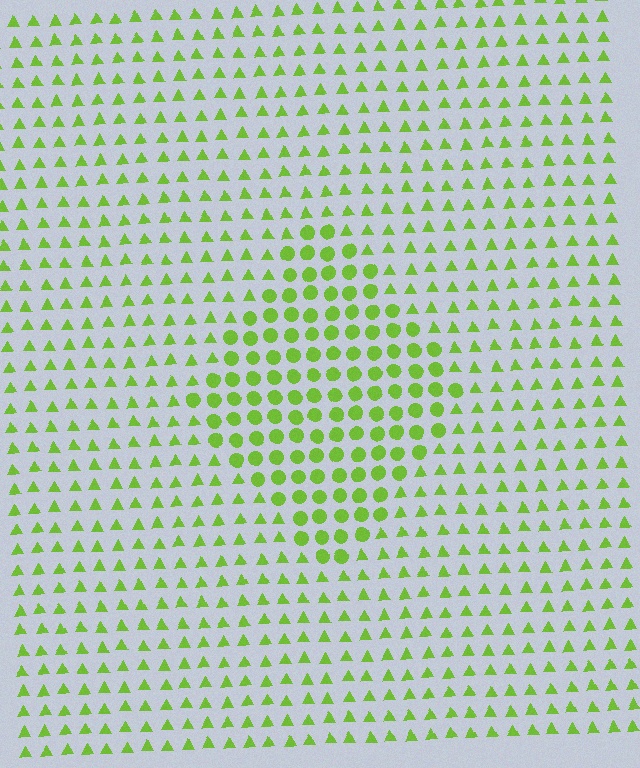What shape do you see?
I see a diamond.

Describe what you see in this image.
The image is filled with small lime elements arranged in a uniform grid. A diamond-shaped region contains circles, while the surrounding area contains triangles. The boundary is defined purely by the change in element shape.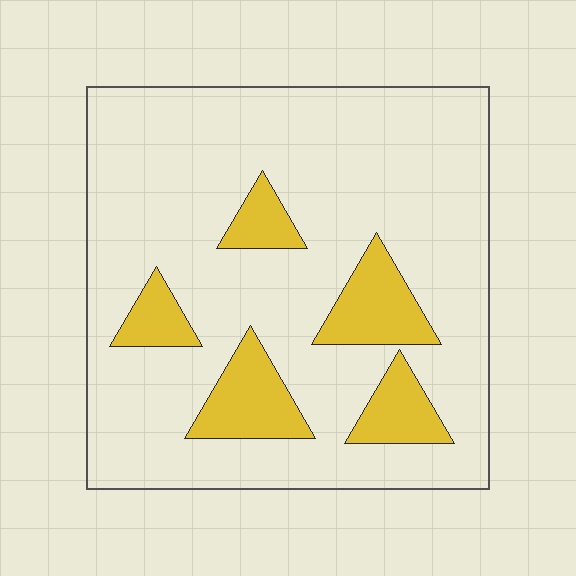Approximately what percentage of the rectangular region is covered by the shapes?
Approximately 15%.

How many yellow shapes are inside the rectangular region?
5.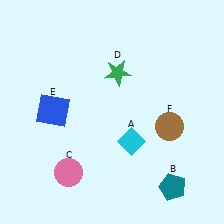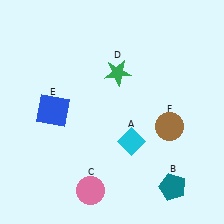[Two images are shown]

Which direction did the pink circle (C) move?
The pink circle (C) moved right.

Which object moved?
The pink circle (C) moved right.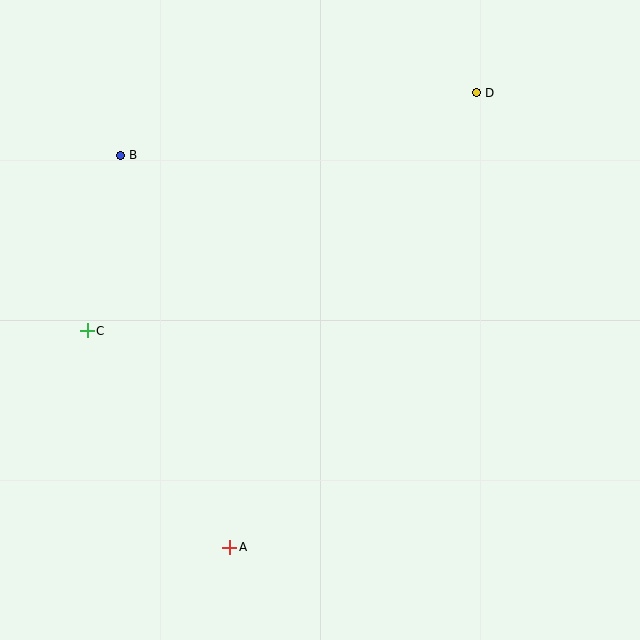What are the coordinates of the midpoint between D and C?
The midpoint between D and C is at (282, 212).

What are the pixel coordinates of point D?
Point D is at (476, 93).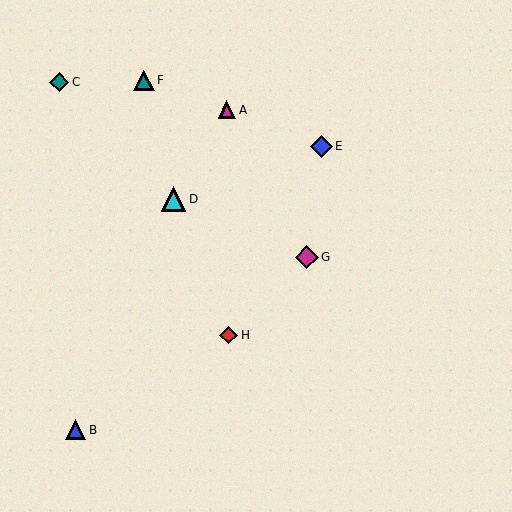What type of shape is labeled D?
Shape D is a cyan triangle.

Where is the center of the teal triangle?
The center of the teal triangle is at (144, 80).